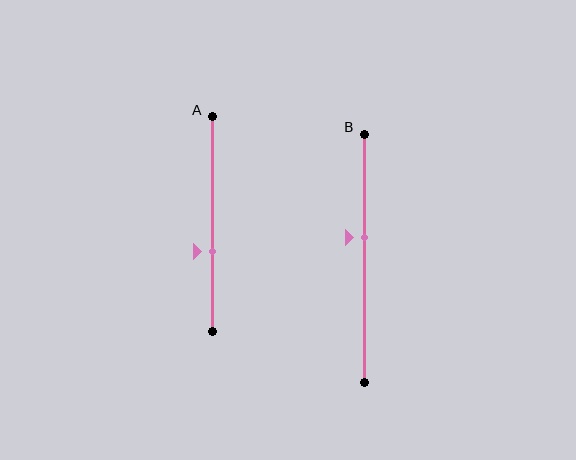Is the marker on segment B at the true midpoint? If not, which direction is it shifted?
No, the marker on segment B is shifted upward by about 9% of the segment length.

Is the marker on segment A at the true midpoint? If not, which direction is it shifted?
No, the marker on segment A is shifted downward by about 13% of the segment length.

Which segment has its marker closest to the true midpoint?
Segment B has its marker closest to the true midpoint.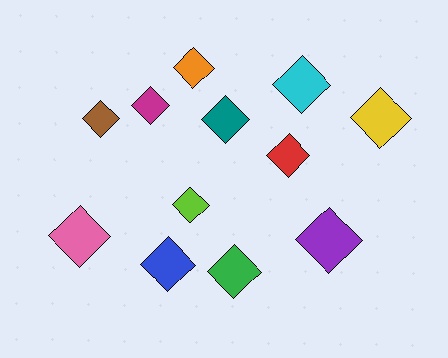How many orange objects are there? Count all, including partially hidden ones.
There is 1 orange object.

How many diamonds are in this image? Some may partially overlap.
There are 12 diamonds.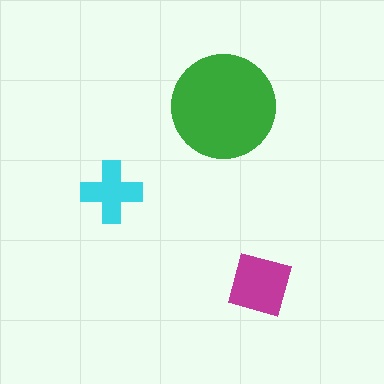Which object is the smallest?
The cyan cross.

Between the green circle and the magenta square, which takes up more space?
The green circle.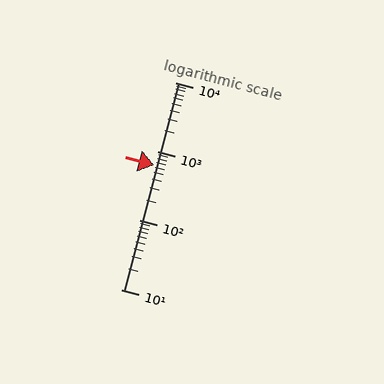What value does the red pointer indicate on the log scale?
The pointer indicates approximately 640.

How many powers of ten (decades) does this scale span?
The scale spans 3 decades, from 10 to 10000.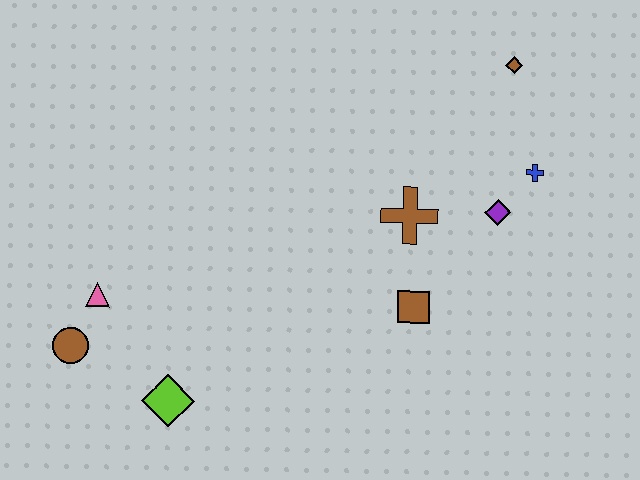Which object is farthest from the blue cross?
The brown circle is farthest from the blue cross.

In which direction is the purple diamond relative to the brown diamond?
The purple diamond is below the brown diamond.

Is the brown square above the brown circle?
Yes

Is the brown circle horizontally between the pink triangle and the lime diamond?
No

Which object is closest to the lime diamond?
The brown circle is closest to the lime diamond.